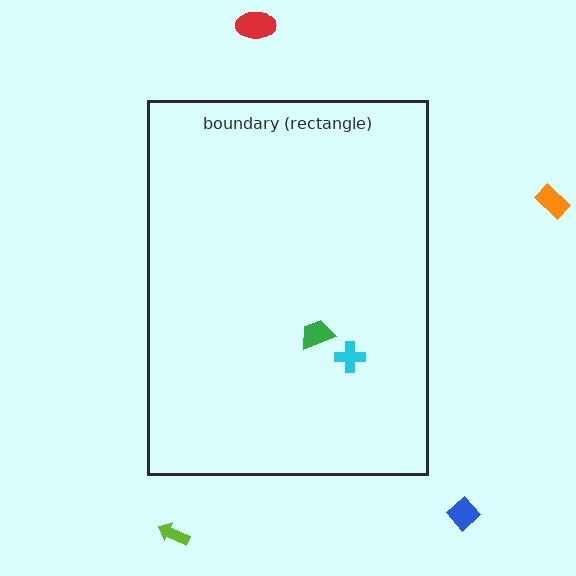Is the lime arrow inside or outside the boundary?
Outside.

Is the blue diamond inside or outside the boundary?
Outside.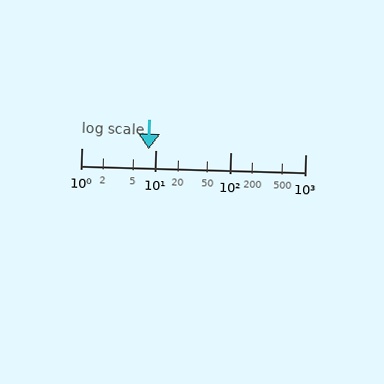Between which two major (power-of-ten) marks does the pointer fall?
The pointer is between 1 and 10.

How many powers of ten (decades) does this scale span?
The scale spans 3 decades, from 1 to 1000.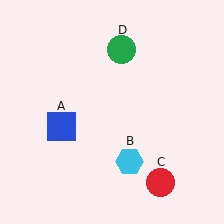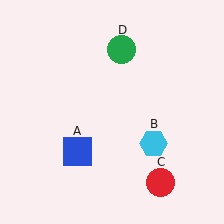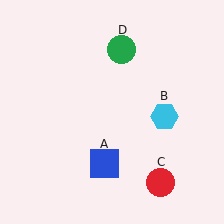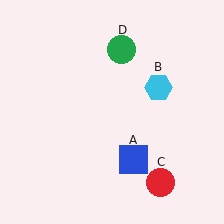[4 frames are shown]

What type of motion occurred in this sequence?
The blue square (object A), cyan hexagon (object B) rotated counterclockwise around the center of the scene.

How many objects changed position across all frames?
2 objects changed position: blue square (object A), cyan hexagon (object B).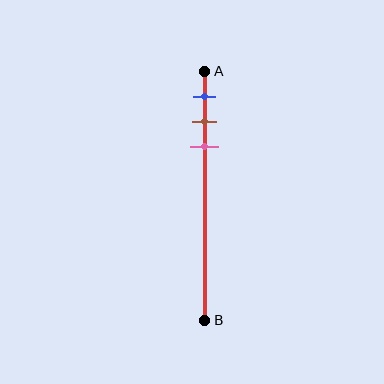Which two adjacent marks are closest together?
The brown and pink marks are the closest adjacent pair.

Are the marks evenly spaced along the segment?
Yes, the marks are approximately evenly spaced.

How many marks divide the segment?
There are 3 marks dividing the segment.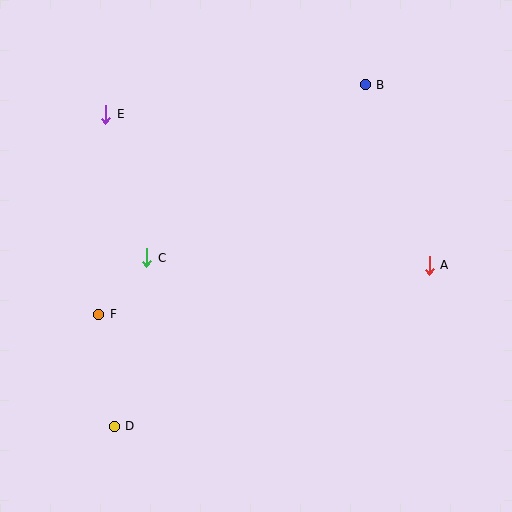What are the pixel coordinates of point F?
Point F is at (99, 314).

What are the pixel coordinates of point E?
Point E is at (106, 114).